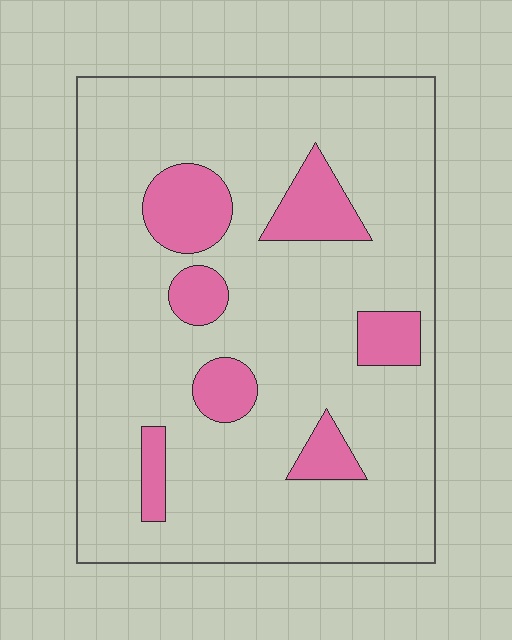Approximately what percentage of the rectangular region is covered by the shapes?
Approximately 15%.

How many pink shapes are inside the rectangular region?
7.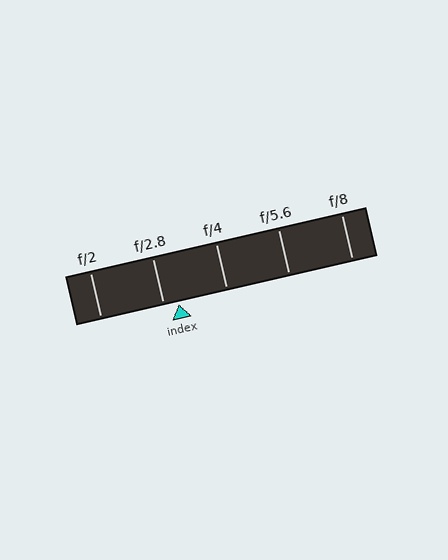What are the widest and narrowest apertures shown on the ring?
The widest aperture shown is f/2 and the narrowest is f/8.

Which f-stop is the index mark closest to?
The index mark is closest to f/2.8.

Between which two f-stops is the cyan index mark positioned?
The index mark is between f/2.8 and f/4.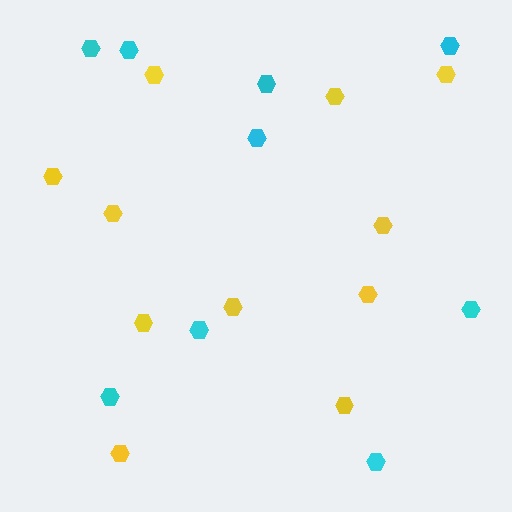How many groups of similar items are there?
There are 2 groups: one group of cyan hexagons (9) and one group of yellow hexagons (11).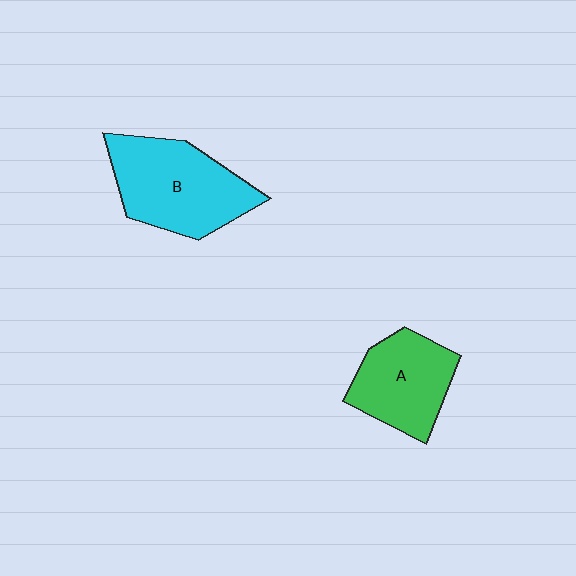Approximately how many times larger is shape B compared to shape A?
Approximately 1.3 times.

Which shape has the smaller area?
Shape A (green).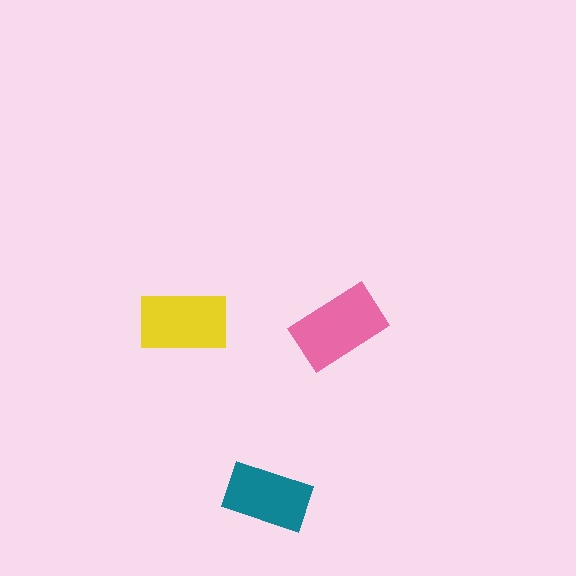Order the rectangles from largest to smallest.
the pink one, the yellow one, the teal one.